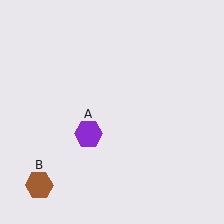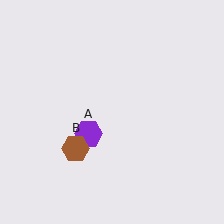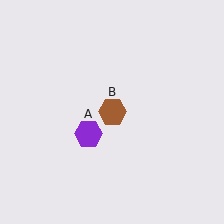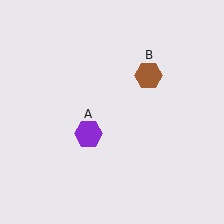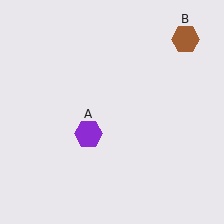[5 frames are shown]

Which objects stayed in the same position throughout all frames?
Purple hexagon (object A) remained stationary.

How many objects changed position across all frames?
1 object changed position: brown hexagon (object B).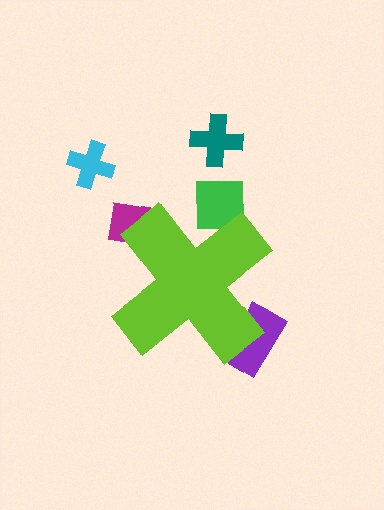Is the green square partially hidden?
Yes, the green square is partially hidden behind the lime cross.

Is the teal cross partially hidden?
No, the teal cross is fully visible.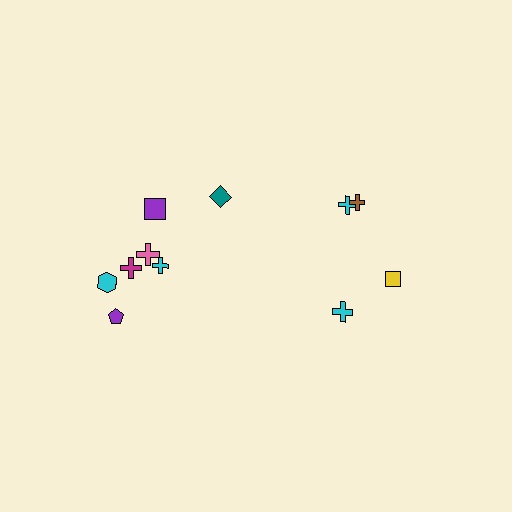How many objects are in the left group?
There are 7 objects.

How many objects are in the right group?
There are 4 objects.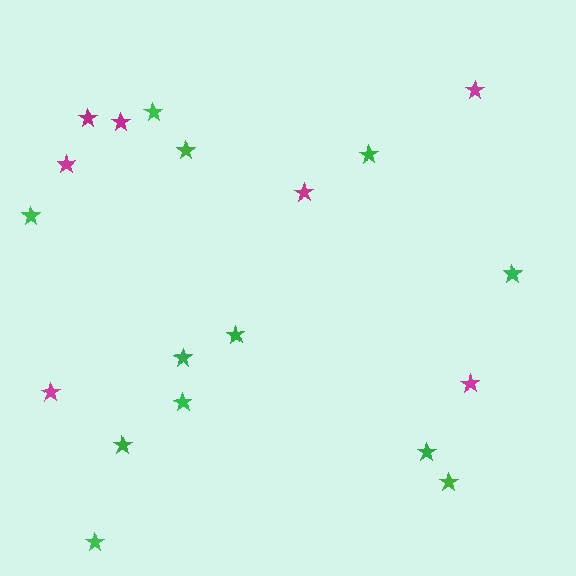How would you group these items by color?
There are 2 groups: one group of magenta stars (7) and one group of green stars (12).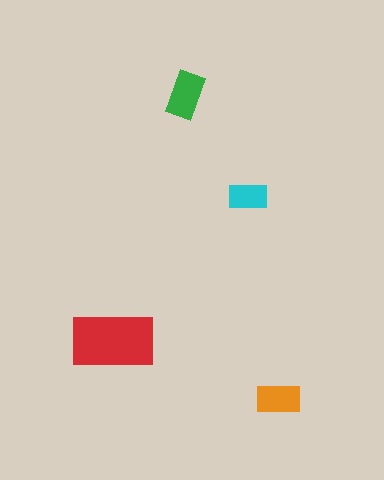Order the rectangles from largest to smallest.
the red one, the green one, the orange one, the cyan one.